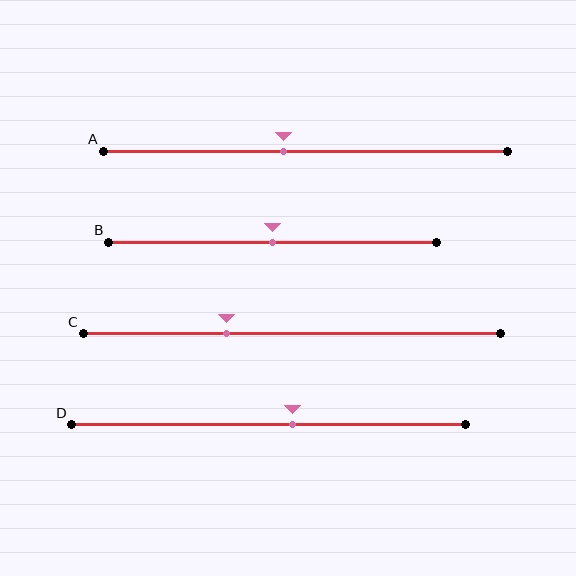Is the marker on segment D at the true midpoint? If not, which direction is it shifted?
No, the marker on segment D is shifted to the right by about 6% of the segment length.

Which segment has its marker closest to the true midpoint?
Segment B has its marker closest to the true midpoint.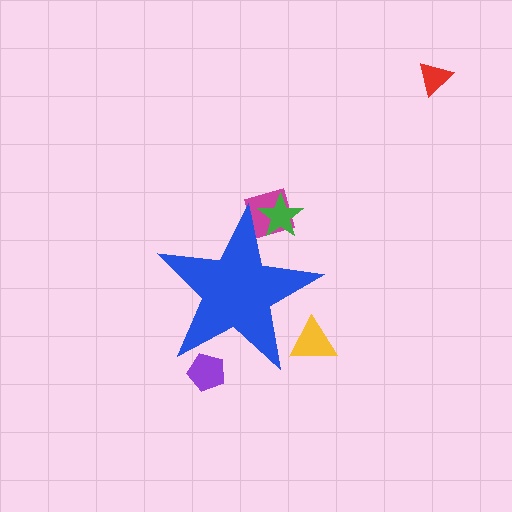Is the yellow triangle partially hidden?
Yes, the yellow triangle is partially hidden behind the blue star.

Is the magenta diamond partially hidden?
Yes, the magenta diamond is partially hidden behind the blue star.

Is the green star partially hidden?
Yes, the green star is partially hidden behind the blue star.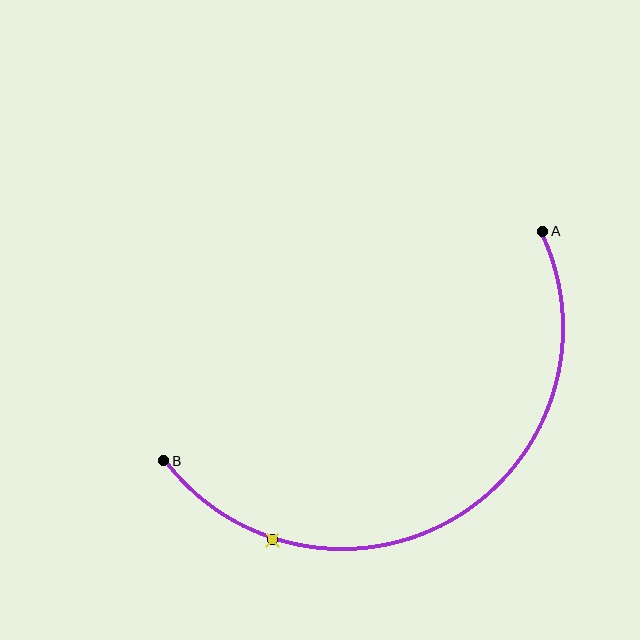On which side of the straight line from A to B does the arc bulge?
The arc bulges below the straight line connecting A and B.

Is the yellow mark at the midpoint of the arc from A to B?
No. The yellow mark lies on the arc but is closer to endpoint B. The arc midpoint would be at the point on the curve equidistant along the arc from both A and B.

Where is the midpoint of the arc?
The arc midpoint is the point on the curve farthest from the straight line joining A and B. It sits below that line.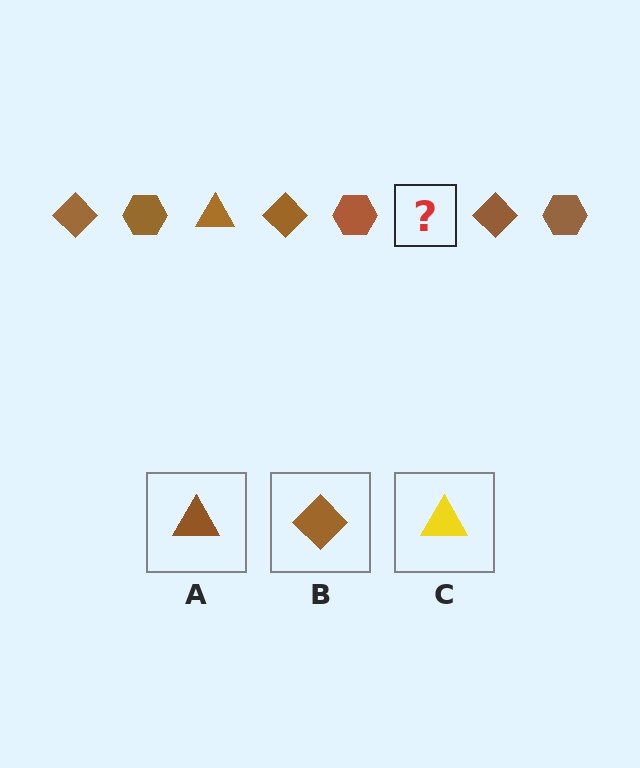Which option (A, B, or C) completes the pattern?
A.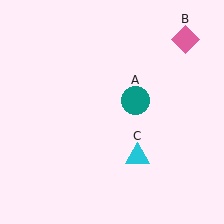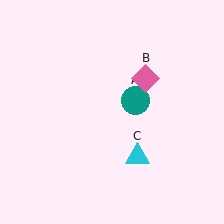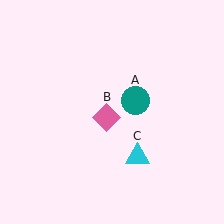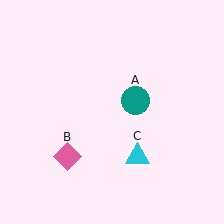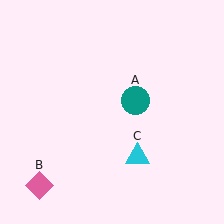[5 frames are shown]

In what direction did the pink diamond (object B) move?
The pink diamond (object B) moved down and to the left.